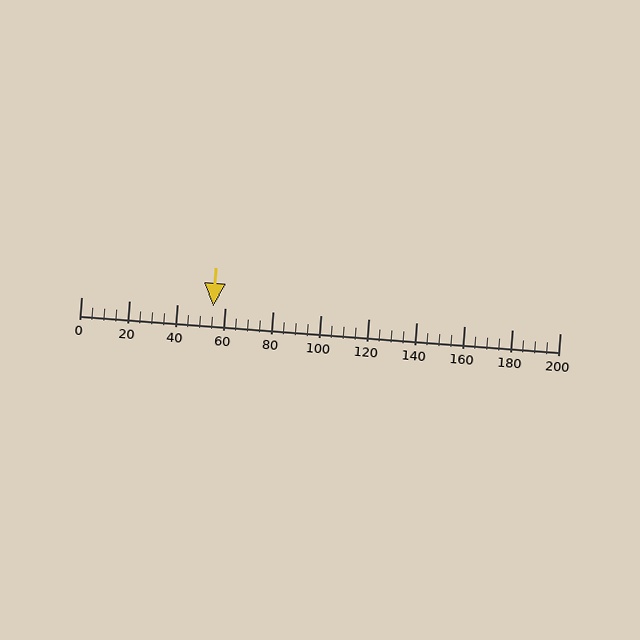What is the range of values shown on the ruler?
The ruler shows values from 0 to 200.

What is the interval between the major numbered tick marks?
The major tick marks are spaced 20 units apart.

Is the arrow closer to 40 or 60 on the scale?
The arrow is closer to 60.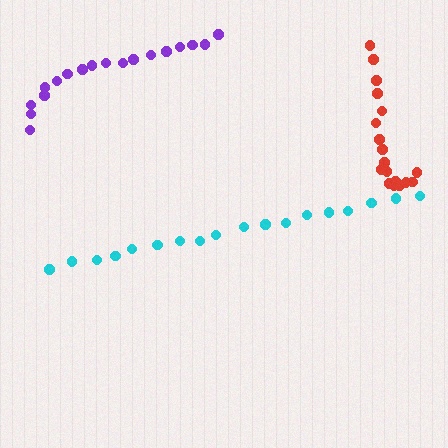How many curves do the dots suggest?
There are 3 distinct paths.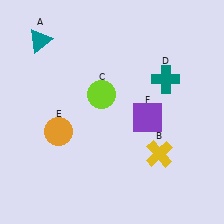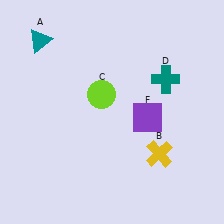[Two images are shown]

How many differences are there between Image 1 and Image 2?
There is 1 difference between the two images.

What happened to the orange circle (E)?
The orange circle (E) was removed in Image 2. It was in the bottom-left area of Image 1.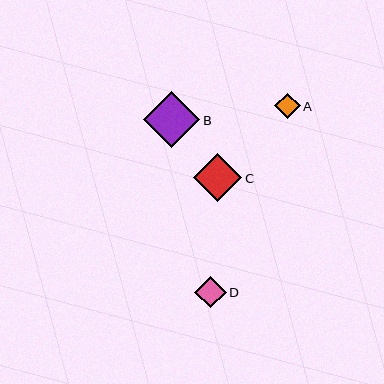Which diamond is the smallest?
Diamond A is the smallest with a size of approximately 25 pixels.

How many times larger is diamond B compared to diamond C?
Diamond B is approximately 1.2 times the size of diamond C.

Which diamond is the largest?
Diamond B is the largest with a size of approximately 56 pixels.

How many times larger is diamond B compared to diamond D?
Diamond B is approximately 1.8 times the size of diamond D.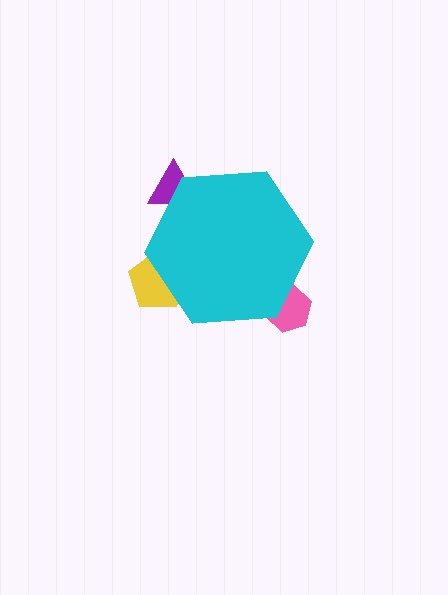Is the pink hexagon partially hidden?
Yes, the pink hexagon is partially hidden behind the cyan hexagon.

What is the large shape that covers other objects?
A cyan hexagon.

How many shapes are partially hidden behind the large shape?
3 shapes are partially hidden.